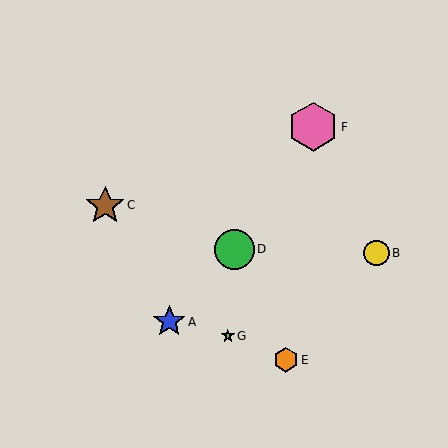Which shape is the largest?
The pink hexagon (labeled F) is the largest.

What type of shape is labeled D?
Shape D is a green circle.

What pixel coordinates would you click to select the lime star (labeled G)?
Click at (228, 336) to select the lime star G.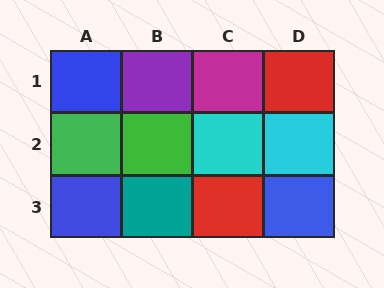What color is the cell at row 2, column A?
Green.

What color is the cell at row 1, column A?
Blue.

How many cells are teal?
1 cell is teal.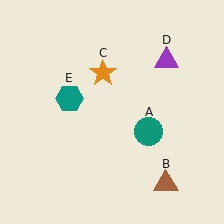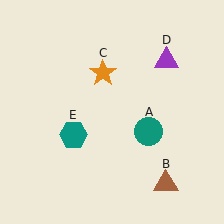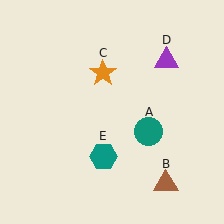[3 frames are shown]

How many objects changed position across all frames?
1 object changed position: teal hexagon (object E).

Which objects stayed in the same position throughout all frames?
Teal circle (object A) and brown triangle (object B) and orange star (object C) and purple triangle (object D) remained stationary.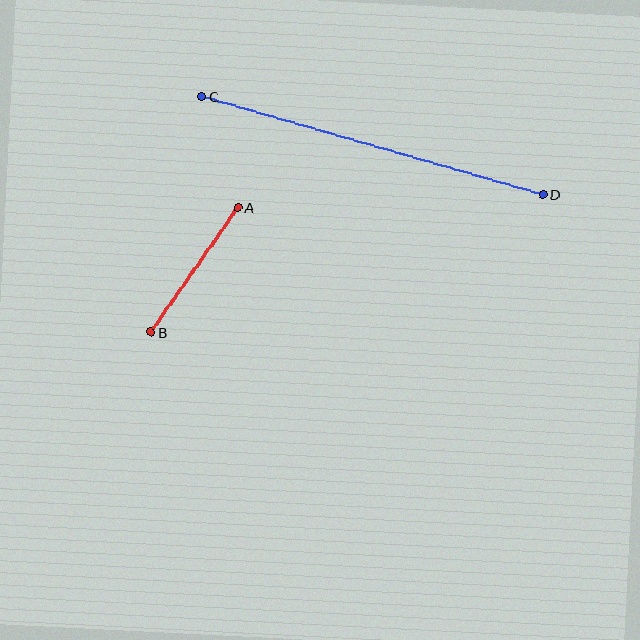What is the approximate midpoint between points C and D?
The midpoint is at approximately (373, 145) pixels.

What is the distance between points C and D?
The distance is approximately 355 pixels.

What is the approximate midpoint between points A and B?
The midpoint is at approximately (194, 270) pixels.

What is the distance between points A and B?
The distance is approximately 152 pixels.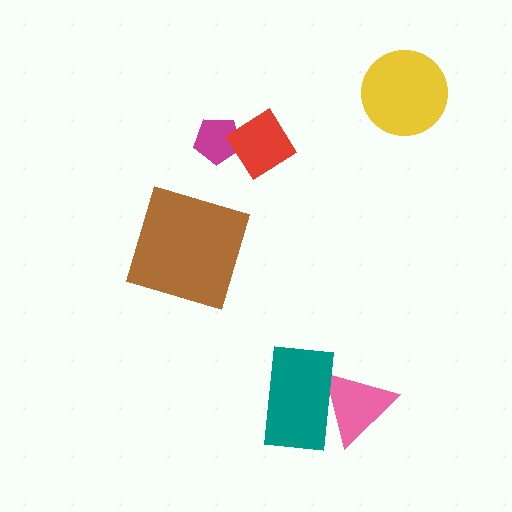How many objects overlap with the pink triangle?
1 object overlaps with the pink triangle.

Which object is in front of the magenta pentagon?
The red diamond is in front of the magenta pentagon.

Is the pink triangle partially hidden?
Yes, it is partially covered by another shape.